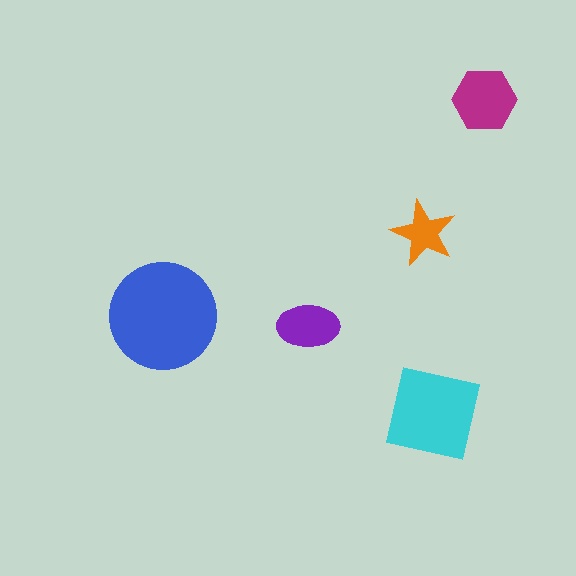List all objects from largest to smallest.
The blue circle, the cyan square, the magenta hexagon, the purple ellipse, the orange star.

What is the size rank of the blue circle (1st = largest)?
1st.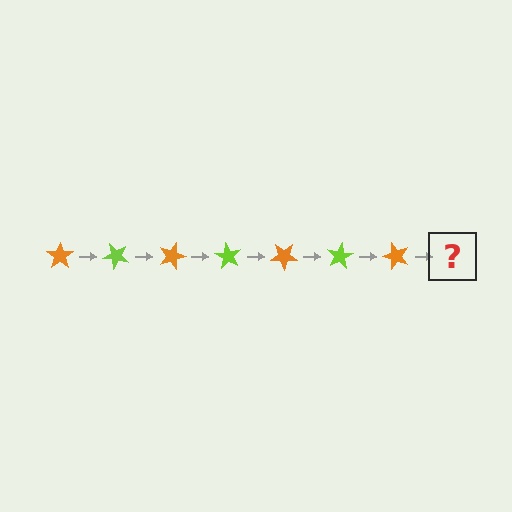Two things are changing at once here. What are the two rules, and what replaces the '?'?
The two rules are that it rotates 45 degrees each step and the color cycles through orange and lime. The '?' should be a lime star, rotated 315 degrees from the start.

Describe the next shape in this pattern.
It should be a lime star, rotated 315 degrees from the start.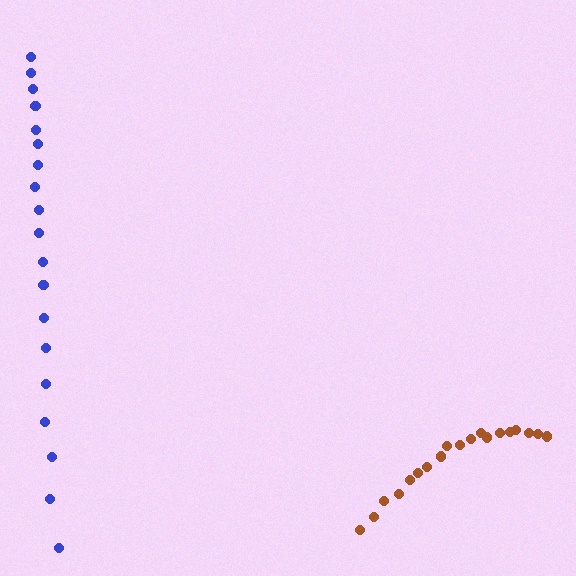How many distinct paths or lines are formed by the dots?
There are 2 distinct paths.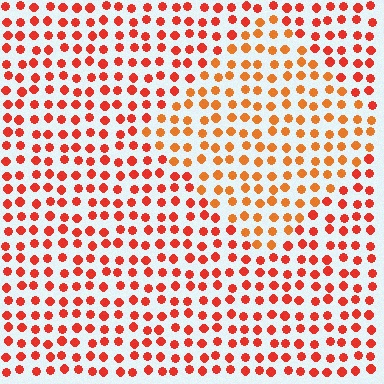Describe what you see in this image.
The image is filled with small red elements in a uniform arrangement. A diamond-shaped region is visible where the elements are tinted to a slightly different hue, forming a subtle color boundary.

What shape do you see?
I see a diamond.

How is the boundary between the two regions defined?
The boundary is defined purely by a slight shift in hue (about 23 degrees). Spacing, size, and orientation are identical on both sides.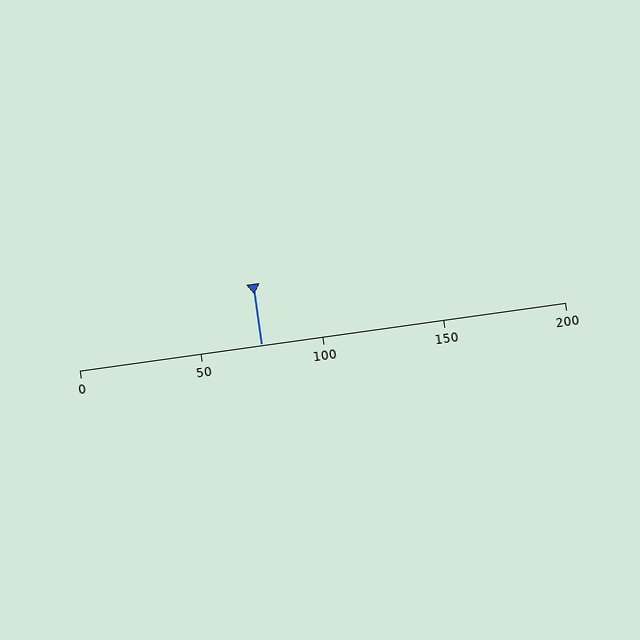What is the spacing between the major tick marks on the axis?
The major ticks are spaced 50 apart.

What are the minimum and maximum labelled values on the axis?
The axis runs from 0 to 200.